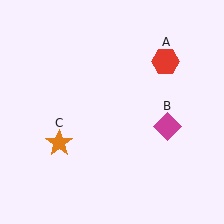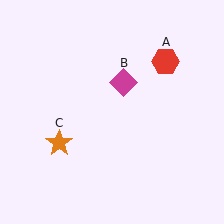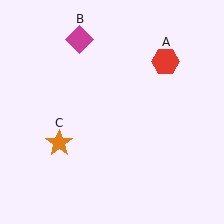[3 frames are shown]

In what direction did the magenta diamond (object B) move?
The magenta diamond (object B) moved up and to the left.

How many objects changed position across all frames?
1 object changed position: magenta diamond (object B).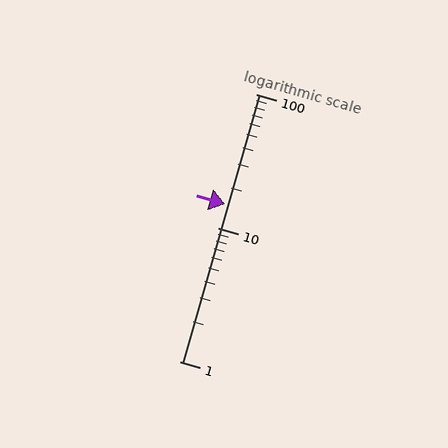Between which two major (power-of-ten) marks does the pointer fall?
The pointer is between 10 and 100.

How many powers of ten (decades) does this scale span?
The scale spans 2 decades, from 1 to 100.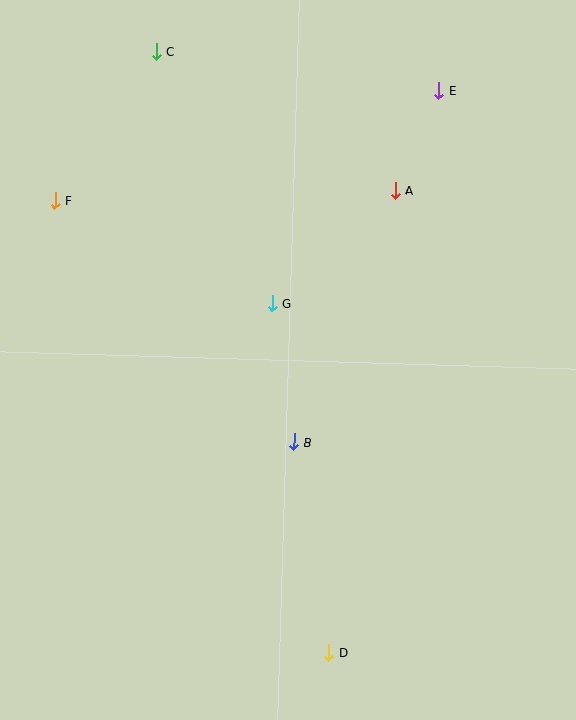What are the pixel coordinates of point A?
Point A is at (395, 190).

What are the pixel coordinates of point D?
Point D is at (329, 653).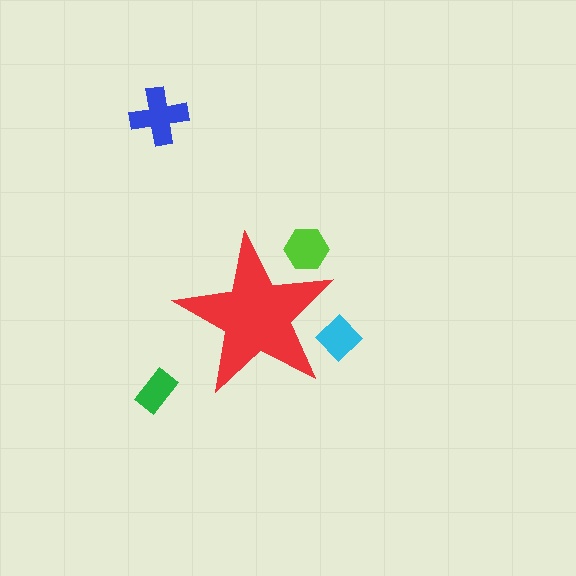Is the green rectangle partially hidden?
No, the green rectangle is fully visible.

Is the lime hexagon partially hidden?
Yes, the lime hexagon is partially hidden behind the red star.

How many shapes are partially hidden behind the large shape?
2 shapes are partially hidden.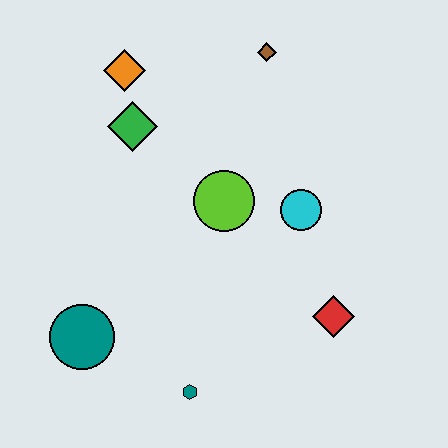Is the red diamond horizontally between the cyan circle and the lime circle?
No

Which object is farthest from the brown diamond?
The teal hexagon is farthest from the brown diamond.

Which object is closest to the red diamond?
The cyan circle is closest to the red diamond.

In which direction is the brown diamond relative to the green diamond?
The brown diamond is to the right of the green diamond.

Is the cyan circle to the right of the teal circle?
Yes